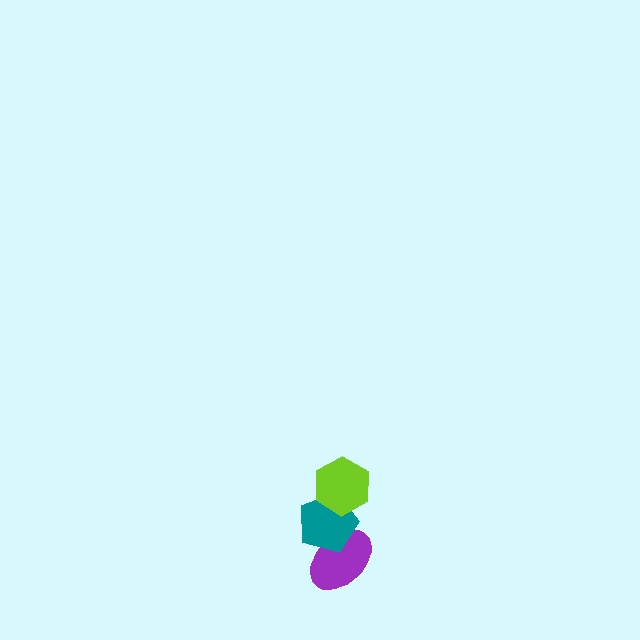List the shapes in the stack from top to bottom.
From top to bottom: the lime hexagon, the teal pentagon, the purple ellipse.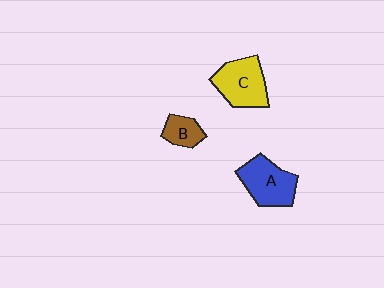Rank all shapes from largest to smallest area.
From largest to smallest: A (blue), C (yellow), B (brown).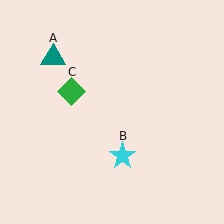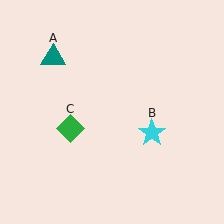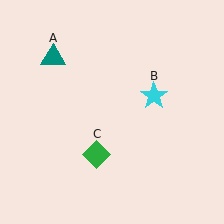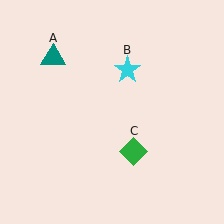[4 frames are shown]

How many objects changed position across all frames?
2 objects changed position: cyan star (object B), green diamond (object C).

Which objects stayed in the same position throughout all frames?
Teal triangle (object A) remained stationary.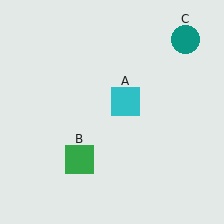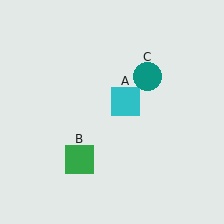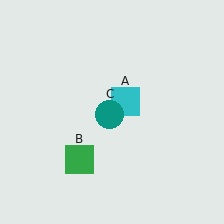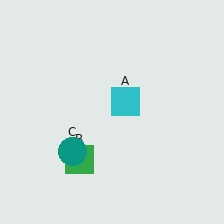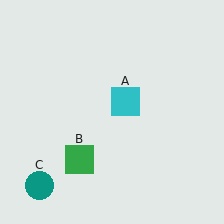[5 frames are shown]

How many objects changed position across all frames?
1 object changed position: teal circle (object C).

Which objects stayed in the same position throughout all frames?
Cyan square (object A) and green square (object B) remained stationary.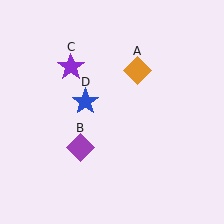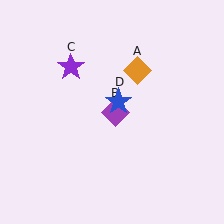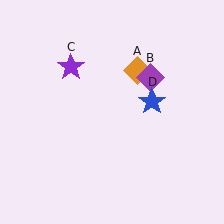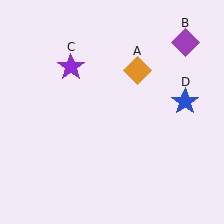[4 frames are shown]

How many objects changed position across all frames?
2 objects changed position: purple diamond (object B), blue star (object D).